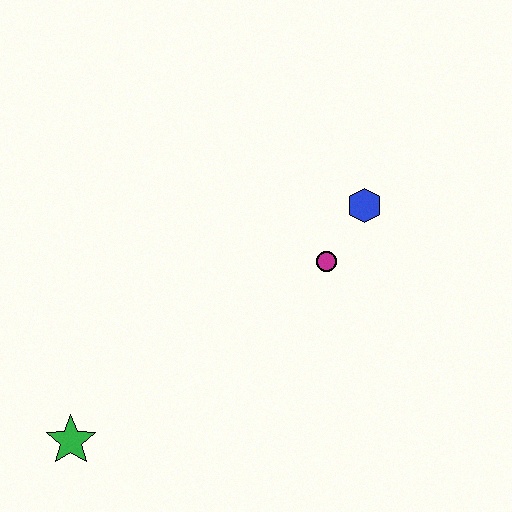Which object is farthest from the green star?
The blue hexagon is farthest from the green star.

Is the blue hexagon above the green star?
Yes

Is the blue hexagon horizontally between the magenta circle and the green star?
No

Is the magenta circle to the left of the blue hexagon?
Yes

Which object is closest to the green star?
The magenta circle is closest to the green star.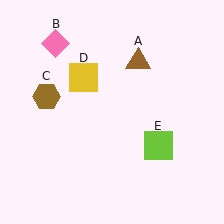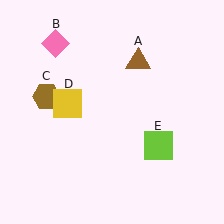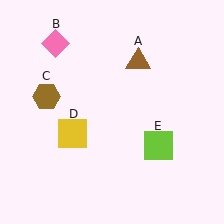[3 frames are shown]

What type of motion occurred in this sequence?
The yellow square (object D) rotated counterclockwise around the center of the scene.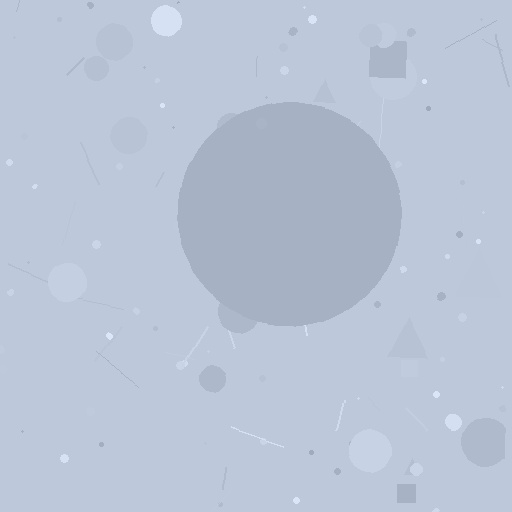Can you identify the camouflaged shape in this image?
The camouflaged shape is a circle.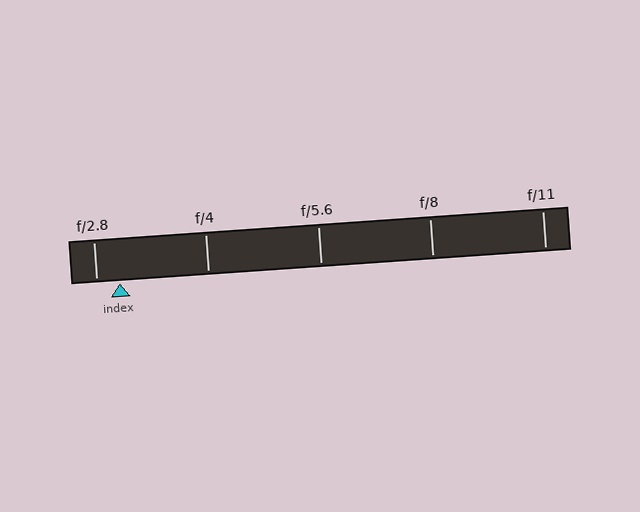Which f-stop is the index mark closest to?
The index mark is closest to f/2.8.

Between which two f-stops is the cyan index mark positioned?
The index mark is between f/2.8 and f/4.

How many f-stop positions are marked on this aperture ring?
There are 5 f-stop positions marked.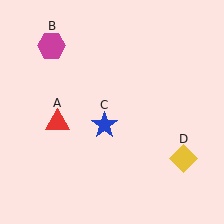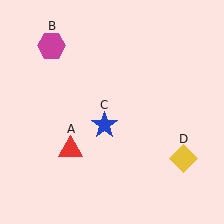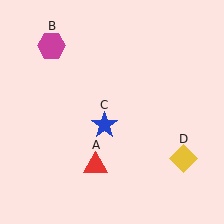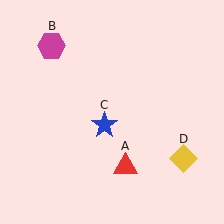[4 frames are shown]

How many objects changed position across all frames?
1 object changed position: red triangle (object A).